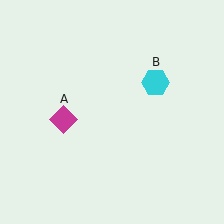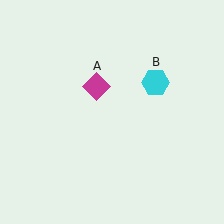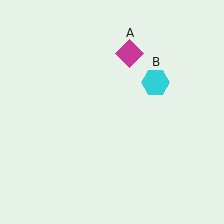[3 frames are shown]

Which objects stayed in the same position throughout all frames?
Cyan hexagon (object B) remained stationary.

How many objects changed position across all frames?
1 object changed position: magenta diamond (object A).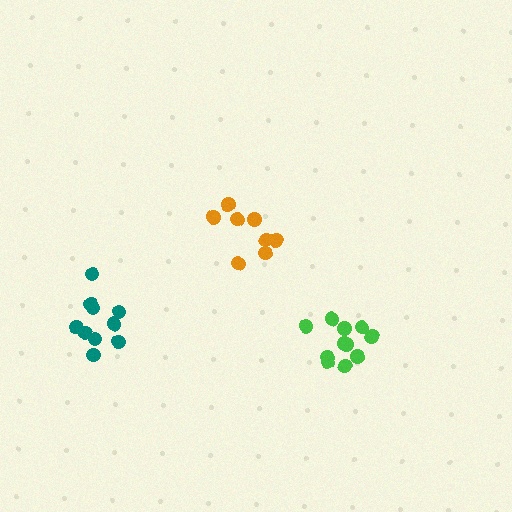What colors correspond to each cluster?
The clusters are colored: orange, green, teal.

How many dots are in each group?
Group 1: 8 dots, Group 2: 11 dots, Group 3: 10 dots (29 total).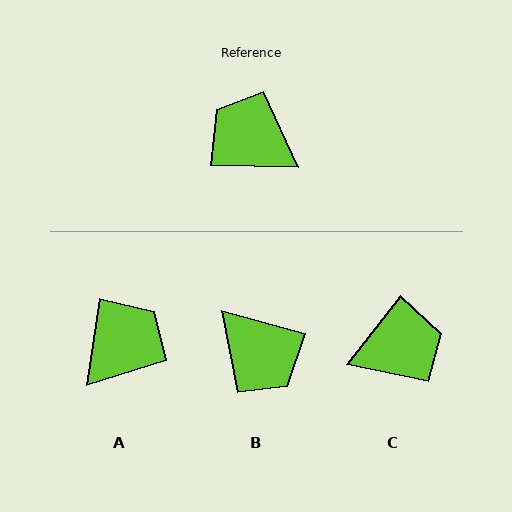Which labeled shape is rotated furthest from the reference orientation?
B, about 166 degrees away.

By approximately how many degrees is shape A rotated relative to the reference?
Approximately 97 degrees clockwise.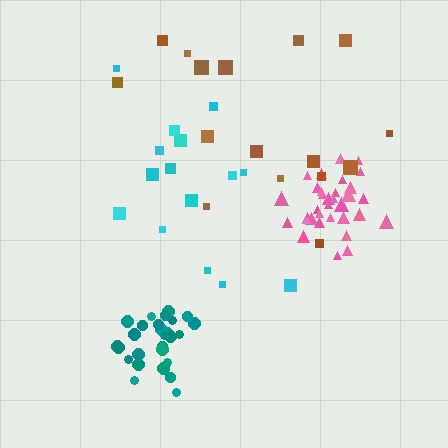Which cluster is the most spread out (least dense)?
Brown.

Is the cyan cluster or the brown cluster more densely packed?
Cyan.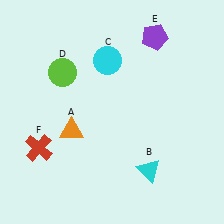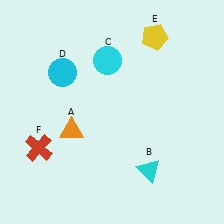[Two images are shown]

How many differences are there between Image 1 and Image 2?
There are 2 differences between the two images.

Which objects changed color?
D changed from lime to cyan. E changed from purple to yellow.